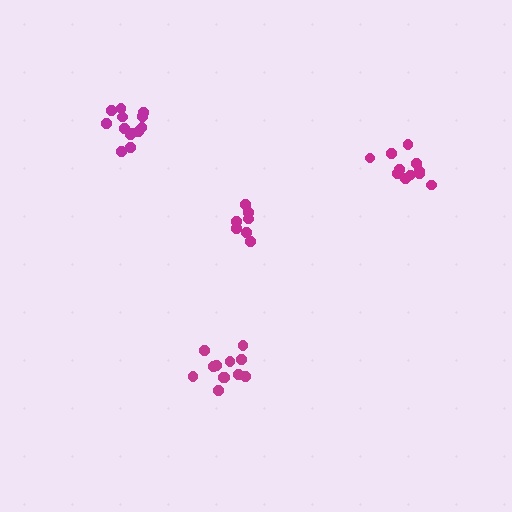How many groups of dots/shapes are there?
There are 4 groups.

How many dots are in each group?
Group 1: 7 dots, Group 2: 11 dots, Group 3: 13 dots, Group 4: 13 dots (44 total).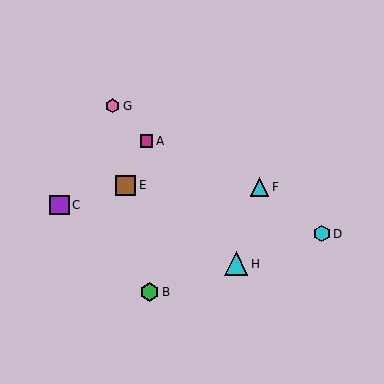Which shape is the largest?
The cyan triangle (labeled H) is the largest.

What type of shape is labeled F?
Shape F is a cyan triangle.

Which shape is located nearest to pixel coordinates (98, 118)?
The pink hexagon (labeled G) at (113, 106) is nearest to that location.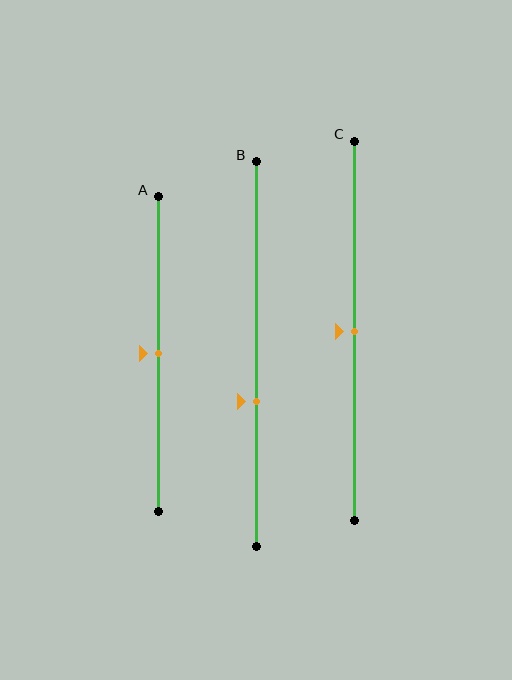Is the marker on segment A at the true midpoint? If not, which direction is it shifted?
Yes, the marker on segment A is at the true midpoint.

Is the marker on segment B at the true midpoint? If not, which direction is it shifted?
No, the marker on segment B is shifted downward by about 12% of the segment length.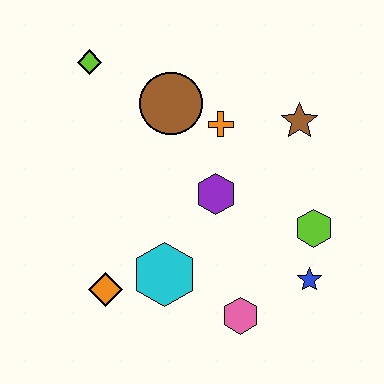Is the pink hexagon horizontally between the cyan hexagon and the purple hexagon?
No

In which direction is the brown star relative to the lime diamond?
The brown star is to the right of the lime diamond.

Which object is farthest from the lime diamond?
The blue star is farthest from the lime diamond.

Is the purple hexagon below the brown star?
Yes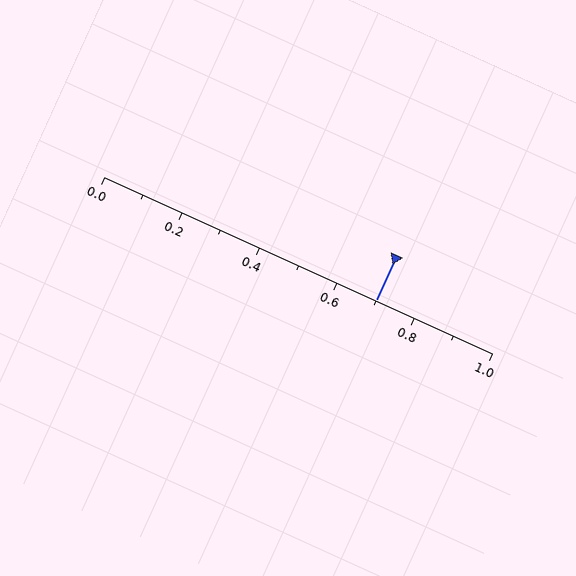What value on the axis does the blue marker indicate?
The marker indicates approximately 0.7.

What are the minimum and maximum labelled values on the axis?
The axis runs from 0.0 to 1.0.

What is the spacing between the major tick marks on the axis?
The major ticks are spaced 0.2 apart.